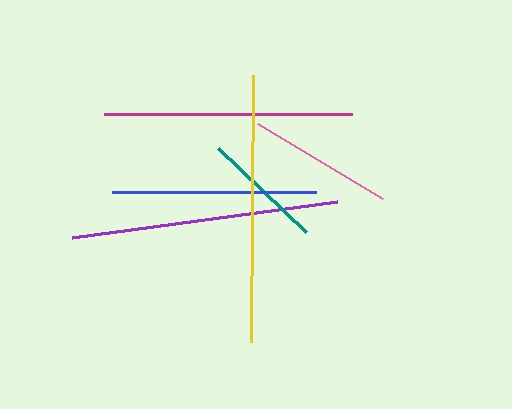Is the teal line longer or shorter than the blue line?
The blue line is longer than the teal line.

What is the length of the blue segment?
The blue segment is approximately 204 pixels long.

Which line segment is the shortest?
The teal line is the shortest at approximately 122 pixels.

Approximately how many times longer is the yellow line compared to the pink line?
The yellow line is approximately 1.8 times the length of the pink line.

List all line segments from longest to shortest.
From longest to shortest: purple, yellow, magenta, blue, pink, teal.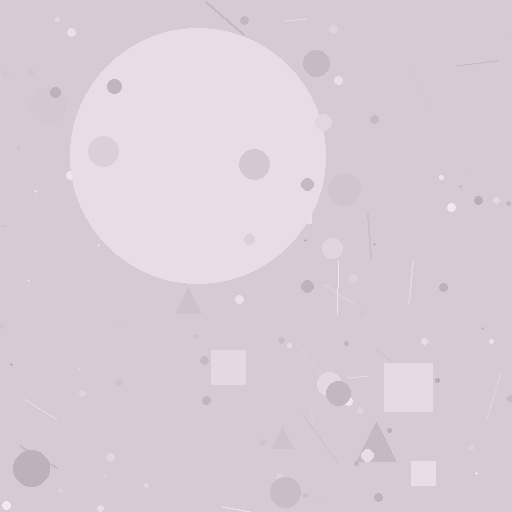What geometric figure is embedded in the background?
A circle is embedded in the background.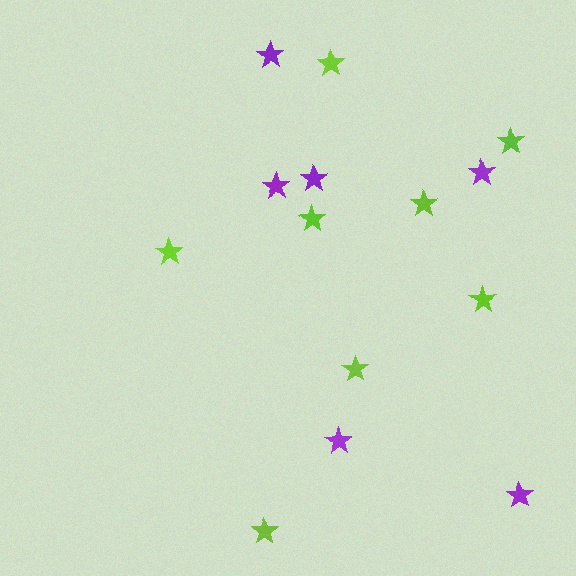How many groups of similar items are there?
There are 2 groups: one group of lime stars (8) and one group of purple stars (6).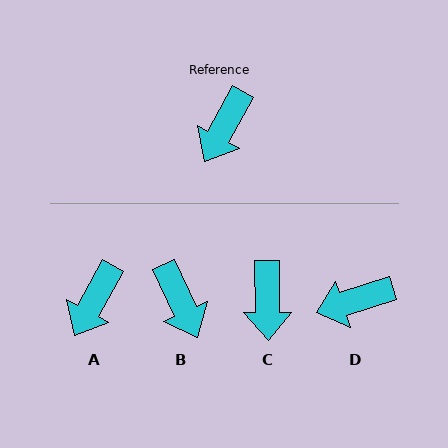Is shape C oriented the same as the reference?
No, it is off by about 29 degrees.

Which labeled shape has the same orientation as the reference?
A.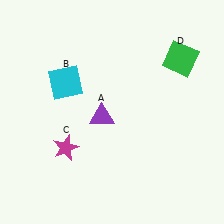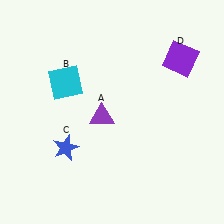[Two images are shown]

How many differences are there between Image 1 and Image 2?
There are 2 differences between the two images.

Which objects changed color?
C changed from magenta to blue. D changed from green to purple.